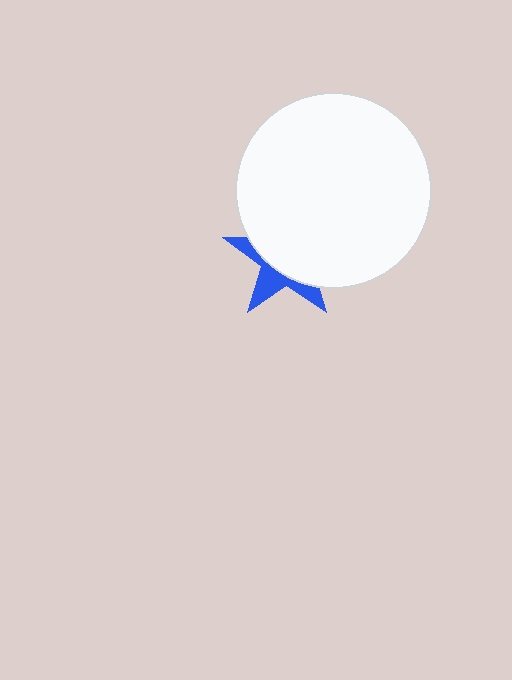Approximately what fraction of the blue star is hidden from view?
Roughly 65% of the blue star is hidden behind the white circle.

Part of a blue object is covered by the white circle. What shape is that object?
It is a star.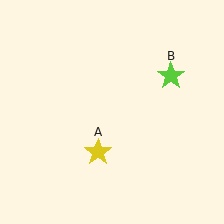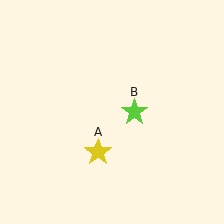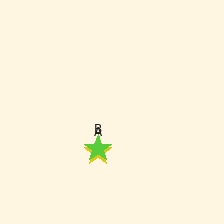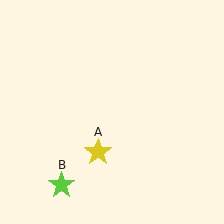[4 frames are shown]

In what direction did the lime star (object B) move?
The lime star (object B) moved down and to the left.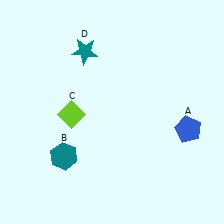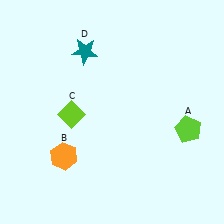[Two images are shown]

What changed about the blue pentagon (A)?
In Image 1, A is blue. In Image 2, it changed to lime.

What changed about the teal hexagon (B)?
In Image 1, B is teal. In Image 2, it changed to orange.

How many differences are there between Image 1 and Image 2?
There are 2 differences between the two images.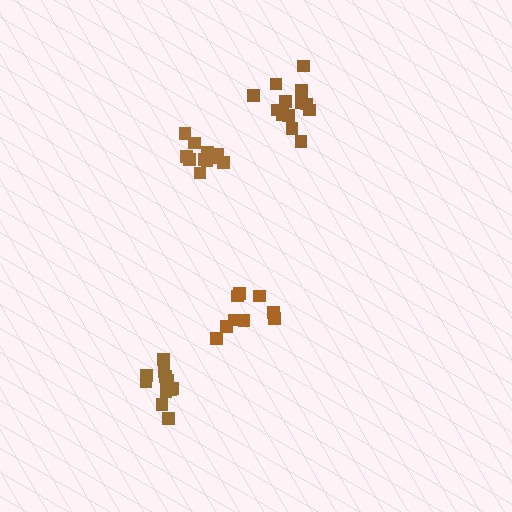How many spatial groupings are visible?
There are 4 spatial groupings.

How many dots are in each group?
Group 1: 12 dots, Group 2: 14 dots, Group 3: 9 dots, Group 4: 11 dots (46 total).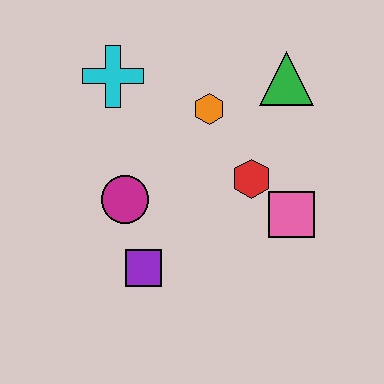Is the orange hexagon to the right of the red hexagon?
No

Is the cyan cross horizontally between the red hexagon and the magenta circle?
No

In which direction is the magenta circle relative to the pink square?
The magenta circle is to the left of the pink square.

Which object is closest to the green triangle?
The orange hexagon is closest to the green triangle.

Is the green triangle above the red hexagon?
Yes